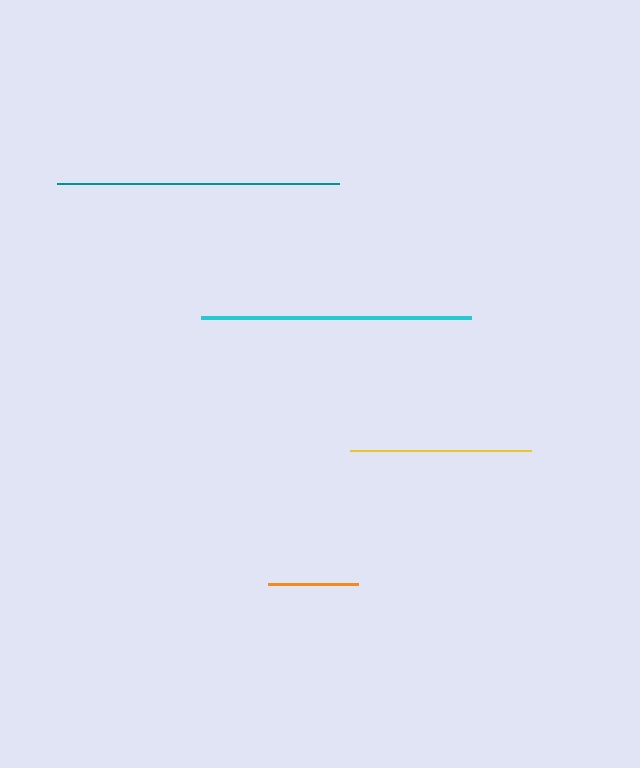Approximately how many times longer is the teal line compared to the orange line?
The teal line is approximately 3.1 times the length of the orange line.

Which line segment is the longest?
The teal line is the longest at approximately 282 pixels.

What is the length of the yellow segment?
The yellow segment is approximately 180 pixels long.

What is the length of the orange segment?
The orange segment is approximately 90 pixels long.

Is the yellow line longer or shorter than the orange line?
The yellow line is longer than the orange line.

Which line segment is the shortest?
The orange line is the shortest at approximately 90 pixels.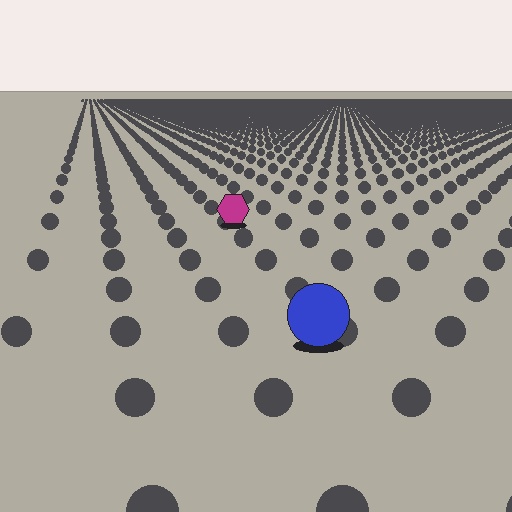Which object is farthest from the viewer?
The magenta hexagon is farthest from the viewer. It appears smaller and the ground texture around it is denser.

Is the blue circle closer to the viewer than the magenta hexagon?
Yes. The blue circle is closer — you can tell from the texture gradient: the ground texture is coarser near it.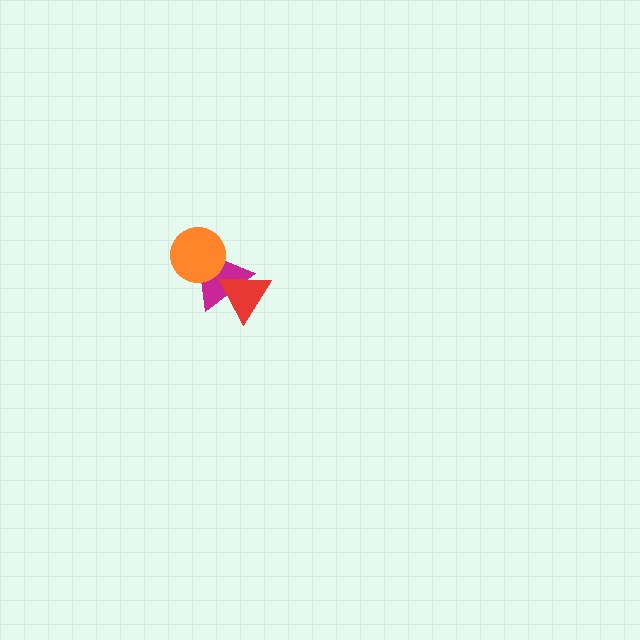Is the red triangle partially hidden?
No, no other shape covers it.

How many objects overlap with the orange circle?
1 object overlaps with the orange circle.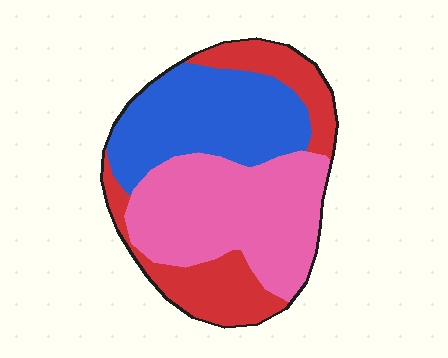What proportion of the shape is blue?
Blue takes up about one third (1/3) of the shape.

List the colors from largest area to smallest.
From largest to smallest: pink, blue, red.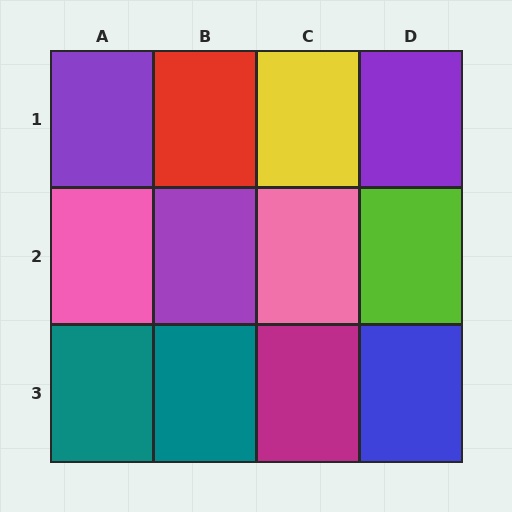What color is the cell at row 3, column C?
Magenta.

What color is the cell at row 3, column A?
Teal.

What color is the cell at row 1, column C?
Yellow.